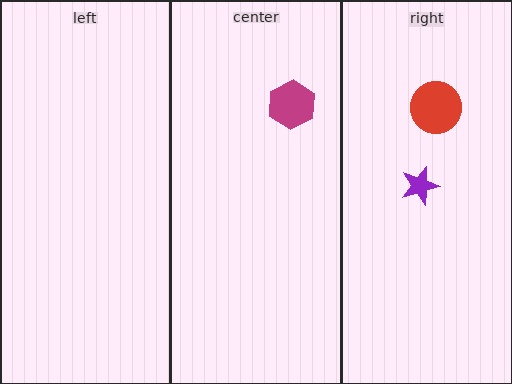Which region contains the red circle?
The right region.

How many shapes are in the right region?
2.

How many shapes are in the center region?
1.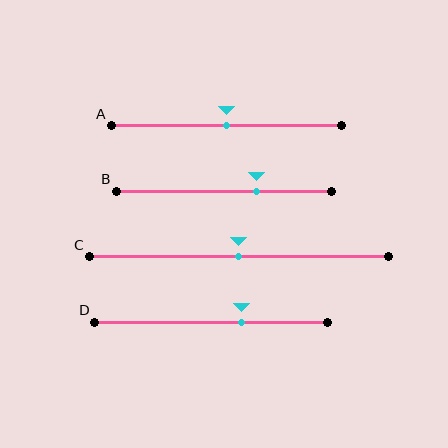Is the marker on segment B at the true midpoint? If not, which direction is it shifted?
No, the marker on segment B is shifted to the right by about 15% of the segment length.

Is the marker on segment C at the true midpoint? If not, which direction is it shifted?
Yes, the marker on segment C is at the true midpoint.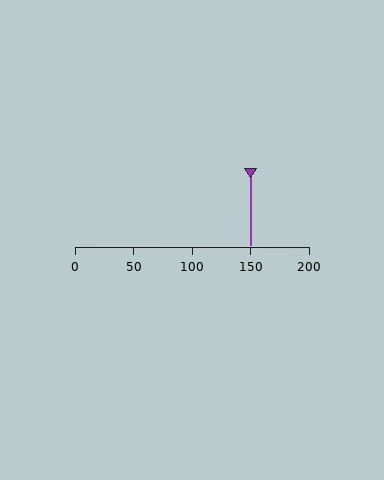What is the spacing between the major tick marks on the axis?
The major ticks are spaced 50 apart.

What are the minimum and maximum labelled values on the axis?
The axis runs from 0 to 200.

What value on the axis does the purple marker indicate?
The marker indicates approximately 150.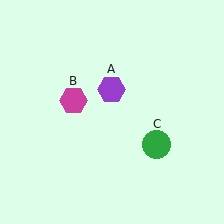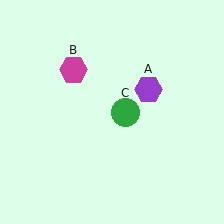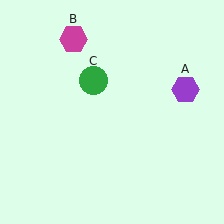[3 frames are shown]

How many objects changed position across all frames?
3 objects changed position: purple hexagon (object A), magenta hexagon (object B), green circle (object C).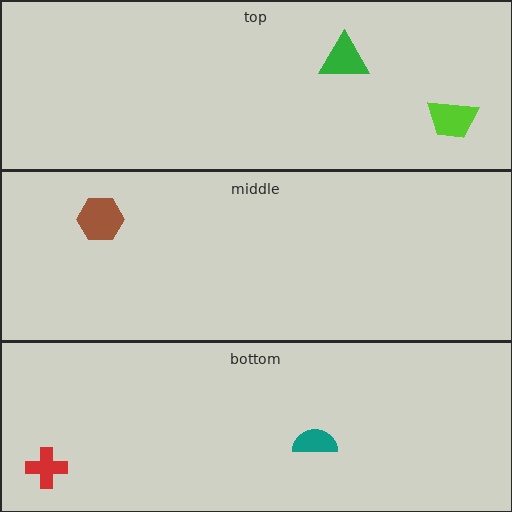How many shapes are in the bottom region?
2.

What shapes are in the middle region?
The brown hexagon.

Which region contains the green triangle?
The top region.